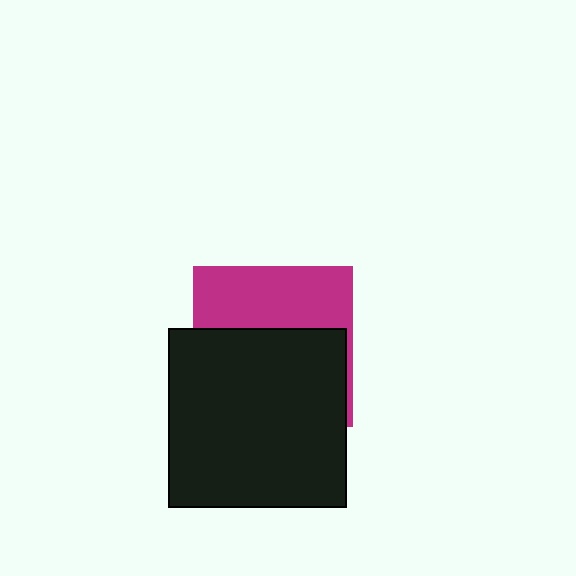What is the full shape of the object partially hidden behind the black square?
The partially hidden object is a magenta square.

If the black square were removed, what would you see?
You would see the complete magenta square.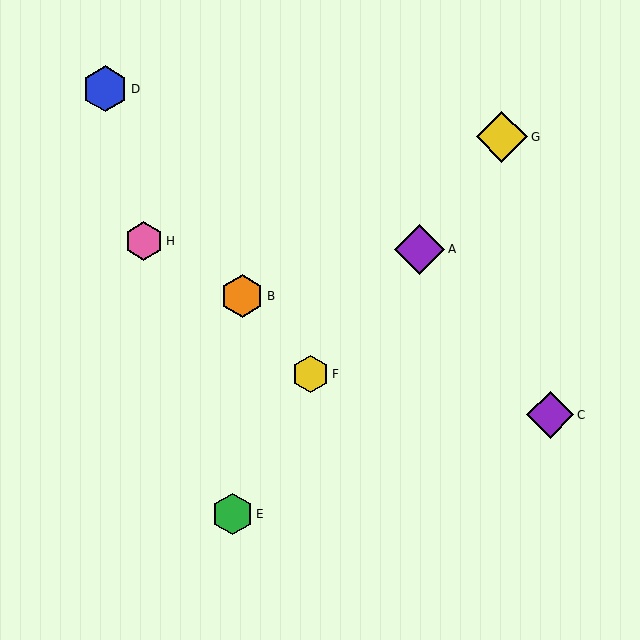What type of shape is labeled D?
Shape D is a blue hexagon.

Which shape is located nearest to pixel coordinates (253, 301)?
The orange hexagon (labeled B) at (242, 296) is nearest to that location.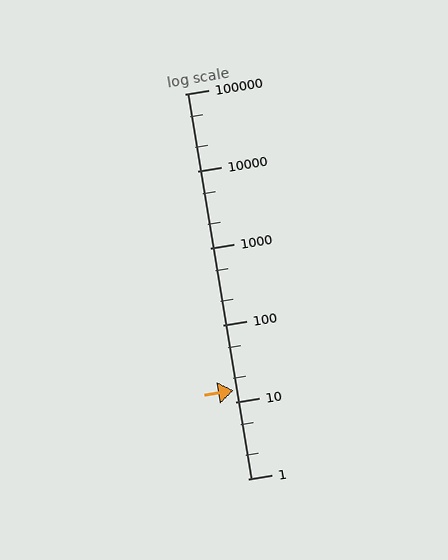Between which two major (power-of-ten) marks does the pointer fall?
The pointer is between 10 and 100.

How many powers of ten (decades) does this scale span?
The scale spans 5 decades, from 1 to 100000.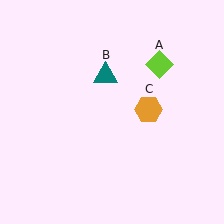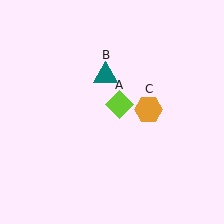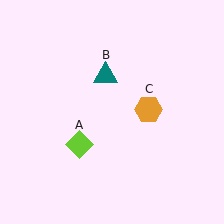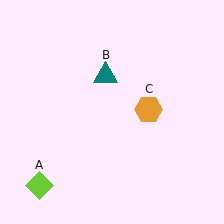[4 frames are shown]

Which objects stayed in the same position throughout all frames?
Teal triangle (object B) and orange hexagon (object C) remained stationary.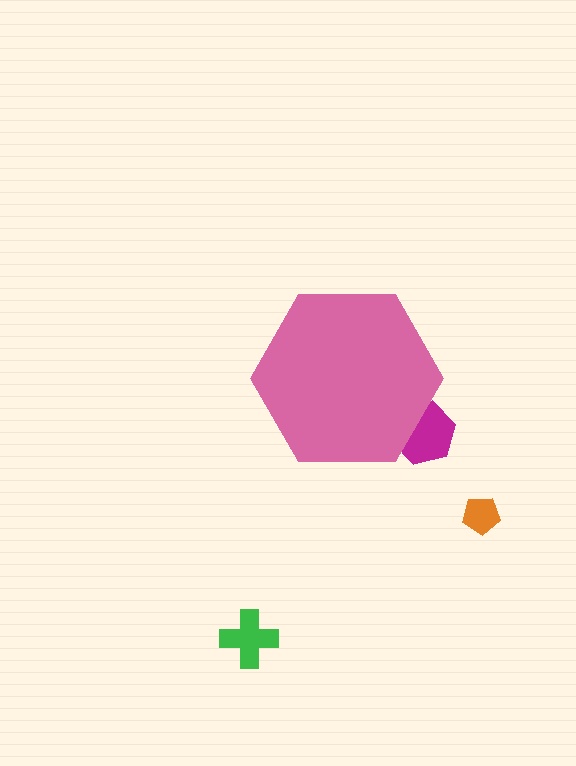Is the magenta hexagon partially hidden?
Yes, the magenta hexagon is partially hidden behind the pink hexagon.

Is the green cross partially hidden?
No, the green cross is fully visible.